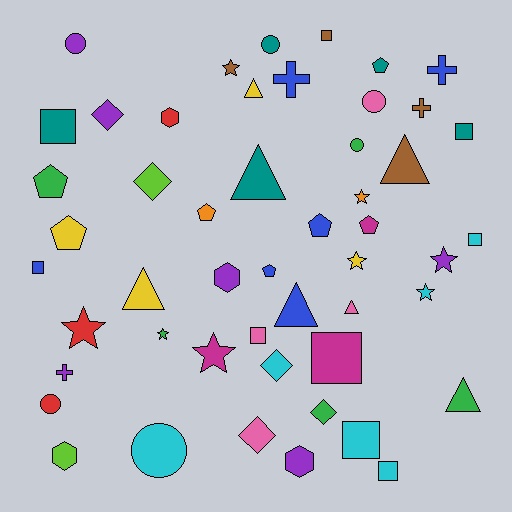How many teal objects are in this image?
There are 5 teal objects.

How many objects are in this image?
There are 50 objects.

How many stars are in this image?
There are 8 stars.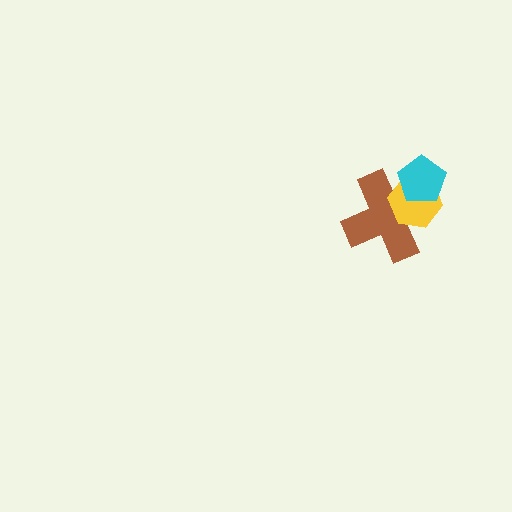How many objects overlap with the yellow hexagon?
2 objects overlap with the yellow hexagon.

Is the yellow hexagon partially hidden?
Yes, it is partially covered by another shape.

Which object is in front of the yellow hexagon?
The cyan pentagon is in front of the yellow hexagon.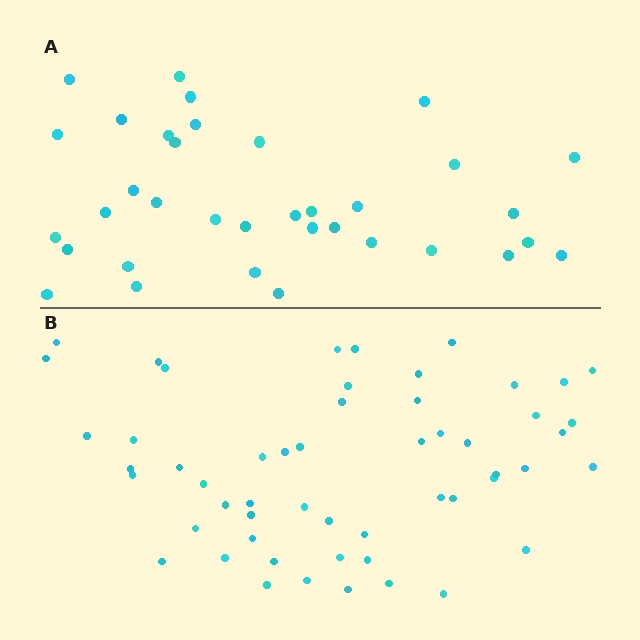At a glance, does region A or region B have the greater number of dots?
Region B (the bottom region) has more dots.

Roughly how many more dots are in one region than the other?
Region B has approximately 20 more dots than region A.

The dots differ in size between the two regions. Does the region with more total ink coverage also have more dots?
No. Region A has more total ink coverage because its dots are larger, but region B actually contains more individual dots. Total area can be misleading — the number of items is what matters here.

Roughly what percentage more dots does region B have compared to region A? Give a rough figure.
About 55% more.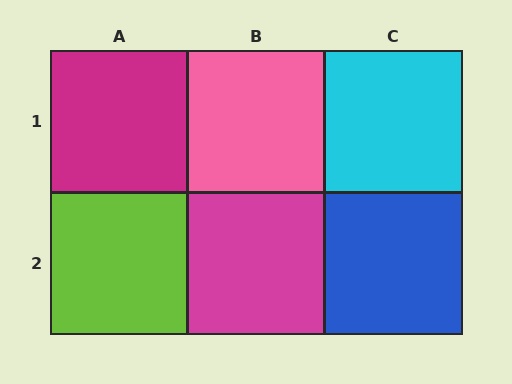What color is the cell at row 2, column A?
Lime.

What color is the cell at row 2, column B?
Magenta.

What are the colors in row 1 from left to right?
Magenta, pink, cyan.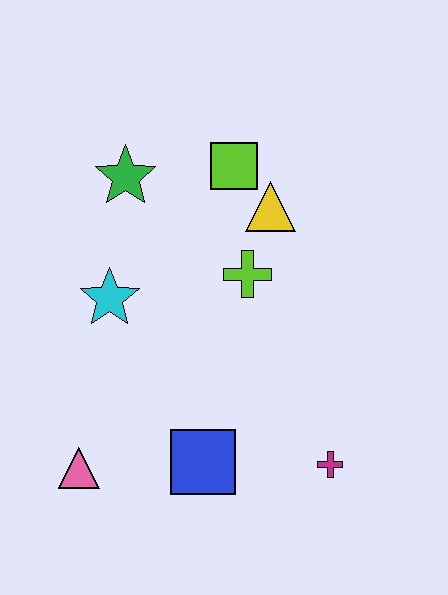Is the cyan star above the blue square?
Yes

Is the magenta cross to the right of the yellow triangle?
Yes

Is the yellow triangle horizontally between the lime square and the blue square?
No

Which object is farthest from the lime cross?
The pink triangle is farthest from the lime cross.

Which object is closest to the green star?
The lime square is closest to the green star.